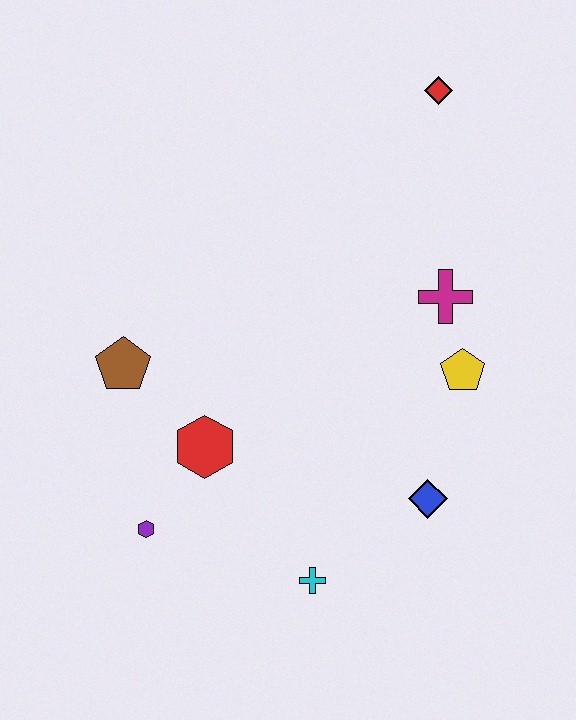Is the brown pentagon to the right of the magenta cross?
No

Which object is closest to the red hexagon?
The purple hexagon is closest to the red hexagon.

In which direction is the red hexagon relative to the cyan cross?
The red hexagon is above the cyan cross.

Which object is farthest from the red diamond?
The purple hexagon is farthest from the red diamond.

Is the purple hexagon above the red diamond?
No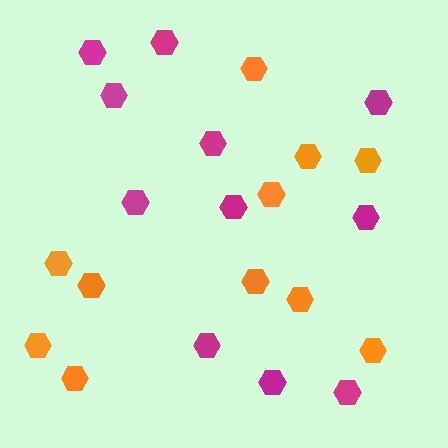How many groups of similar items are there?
There are 2 groups: one group of magenta hexagons (11) and one group of orange hexagons (11).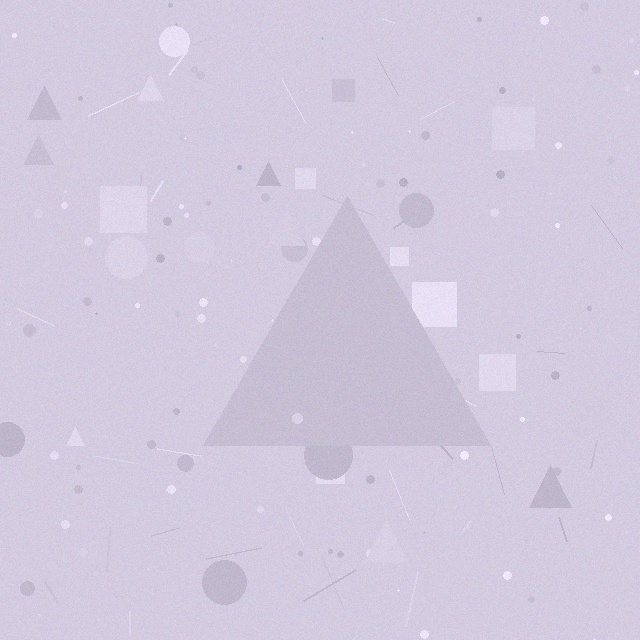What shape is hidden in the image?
A triangle is hidden in the image.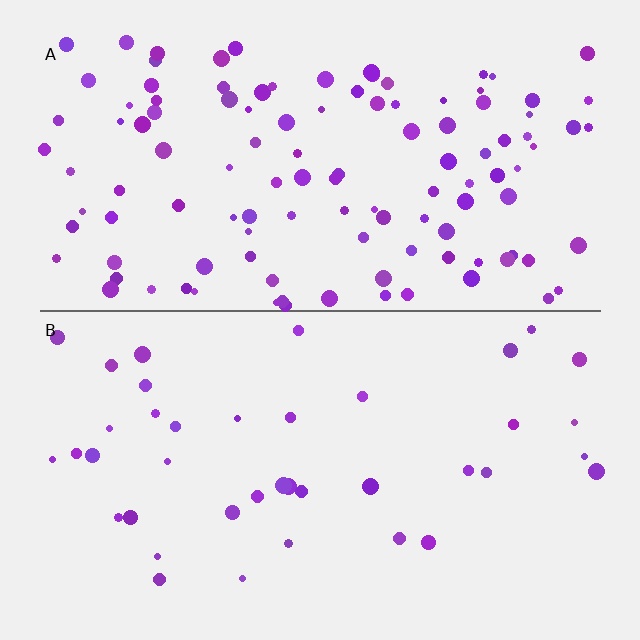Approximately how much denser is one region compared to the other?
Approximately 2.9× — region A over region B.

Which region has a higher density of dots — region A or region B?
A (the top).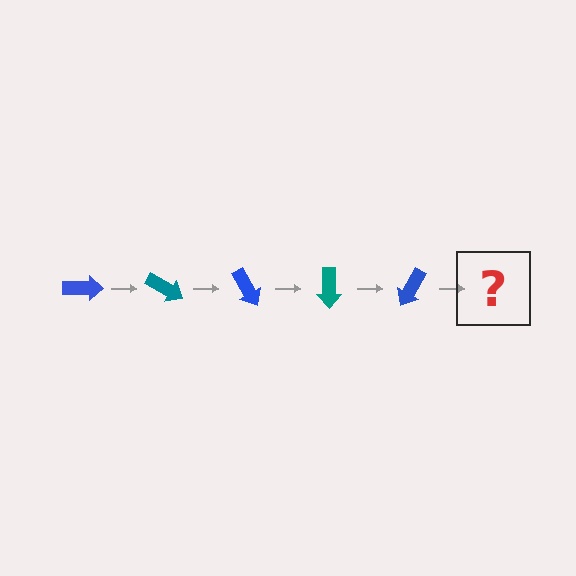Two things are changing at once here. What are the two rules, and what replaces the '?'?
The two rules are that it rotates 30 degrees each step and the color cycles through blue and teal. The '?' should be a teal arrow, rotated 150 degrees from the start.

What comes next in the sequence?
The next element should be a teal arrow, rotated 150 degrees from the start.